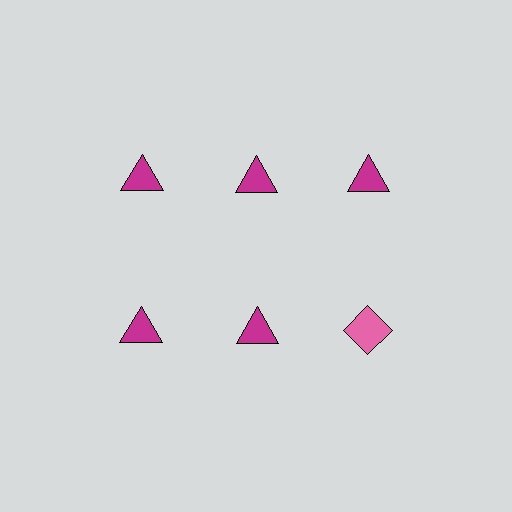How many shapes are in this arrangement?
There are 6 shapes arranged in a grid pattern.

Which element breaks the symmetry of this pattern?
The pink diamond in the second row, center column breaks the symmetry. All other shapes are magenta triangles.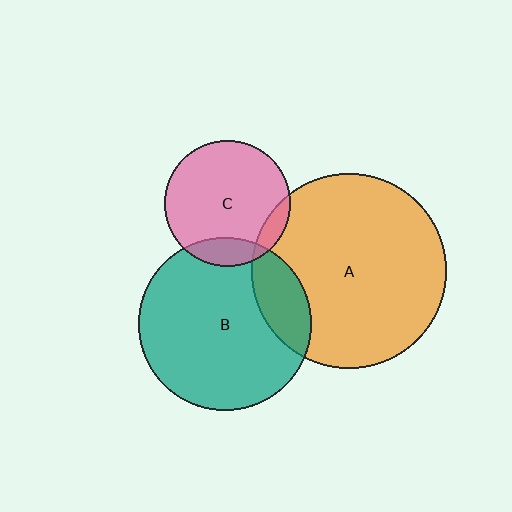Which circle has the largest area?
Circle A (orange).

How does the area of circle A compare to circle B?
Approximately 1.3 times.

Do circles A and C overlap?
Yes.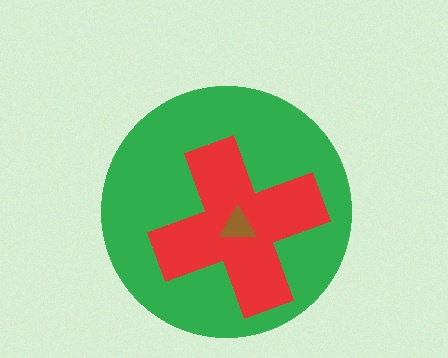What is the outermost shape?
The green circle.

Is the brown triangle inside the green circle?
Yes.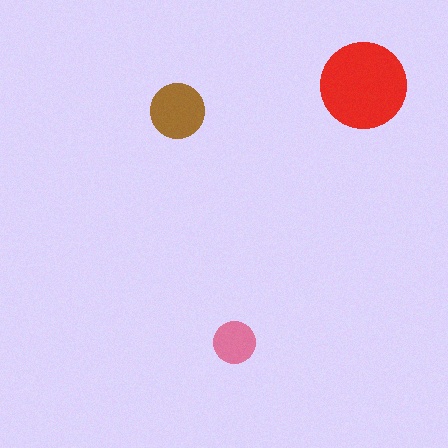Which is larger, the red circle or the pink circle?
The red one.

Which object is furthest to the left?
The brown circle is leftmost.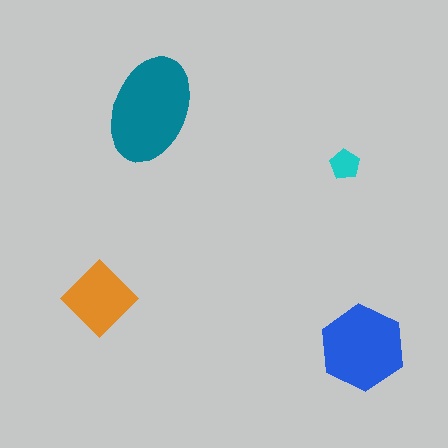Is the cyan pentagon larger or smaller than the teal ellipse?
Smaller.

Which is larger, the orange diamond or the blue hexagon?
The blue hexagon.